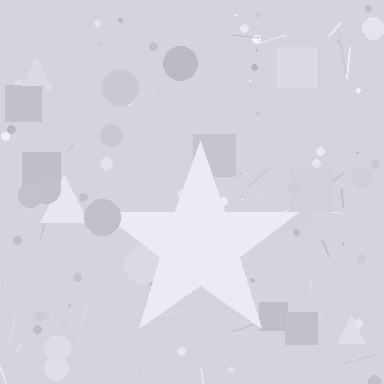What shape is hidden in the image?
A star is hidden in the image.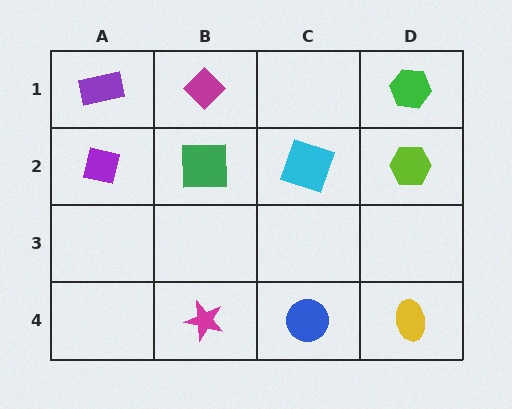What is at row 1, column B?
A magenta diamond.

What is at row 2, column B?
A green square.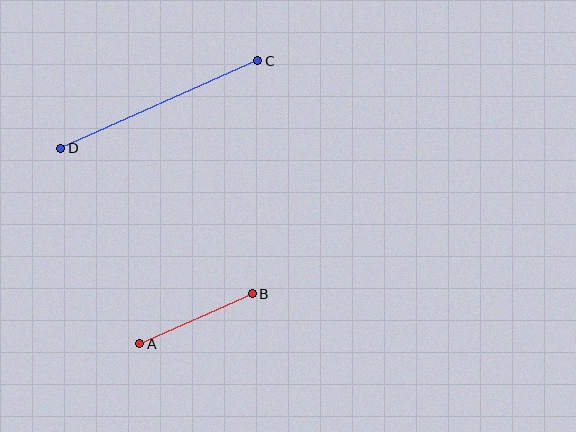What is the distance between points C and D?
The distance is approximately 216 pixels.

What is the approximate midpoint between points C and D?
The midpoint is at approximately (159, 105) pixels.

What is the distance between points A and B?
The distance is approximately 123 pixels.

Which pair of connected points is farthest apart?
Points C and D are farthest apart.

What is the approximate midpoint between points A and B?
The midpoint is at approximately (196, 319) pixels.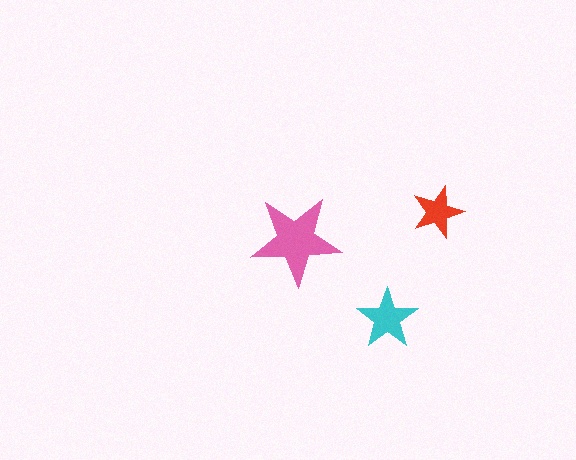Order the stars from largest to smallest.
the pink one, the cyan one, the red one.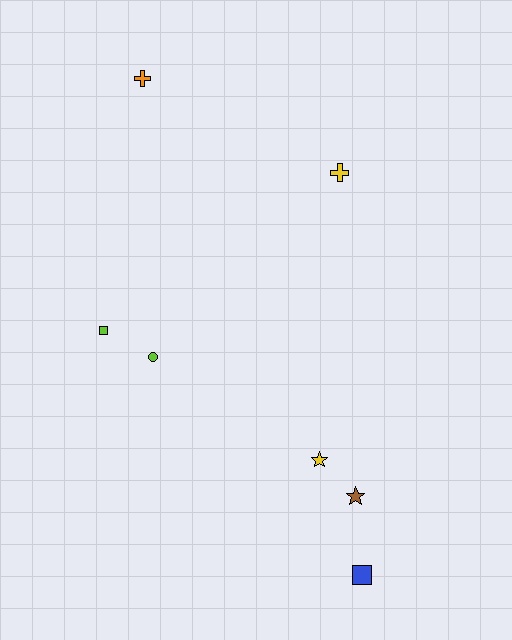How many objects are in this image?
There are 7 objects.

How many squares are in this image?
There are 2 squares.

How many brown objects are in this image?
There is 1 brown object.